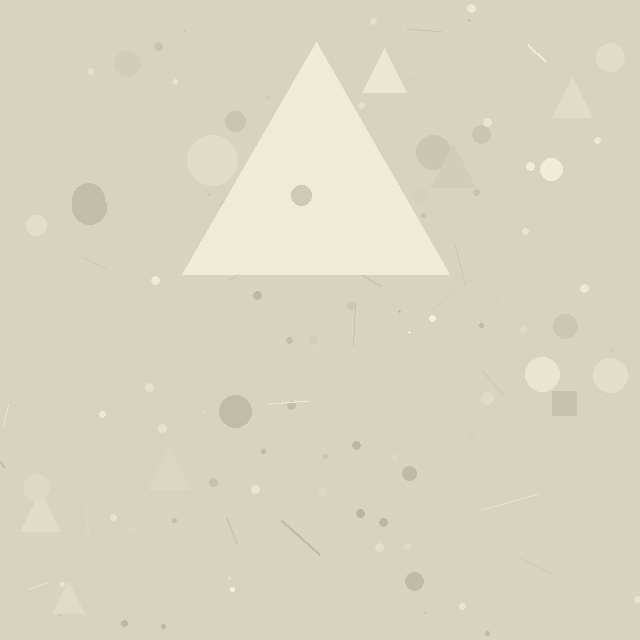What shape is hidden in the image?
A triangle is hidden in the image.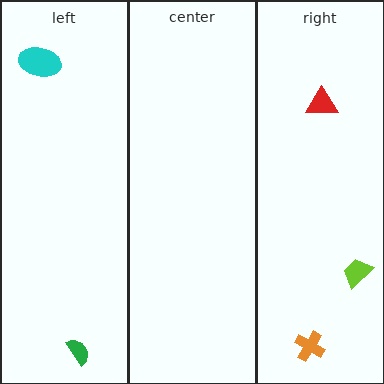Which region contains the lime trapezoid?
The right region.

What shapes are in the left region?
The cyan ellipse, the green semicircle.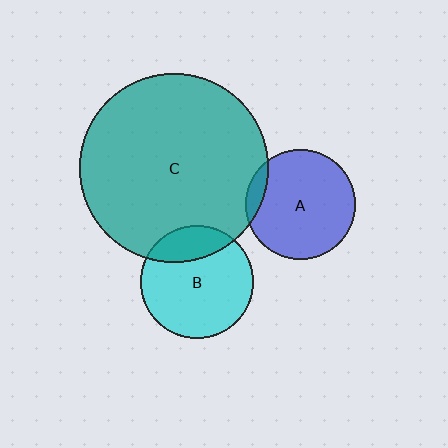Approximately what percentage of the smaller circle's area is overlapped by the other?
Approximately 20%.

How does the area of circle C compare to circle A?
Approximately 3.0 times.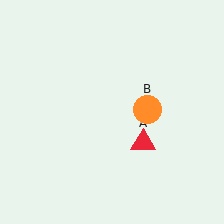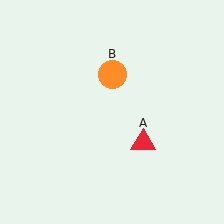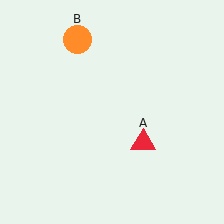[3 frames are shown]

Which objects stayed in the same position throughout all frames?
Red triangle (object A) remained stationary.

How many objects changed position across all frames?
1 object changed position: orange circle (object B).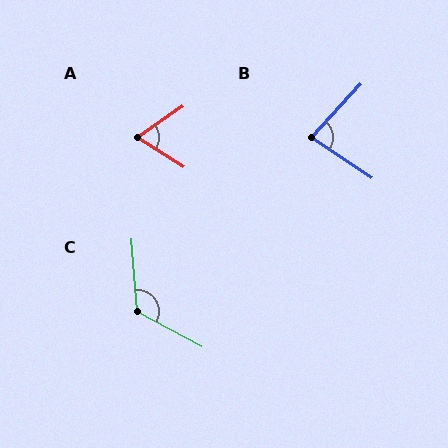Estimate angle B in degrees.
Approximately 81 degrees.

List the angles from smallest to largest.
A (67°), B (81°), C (122°).